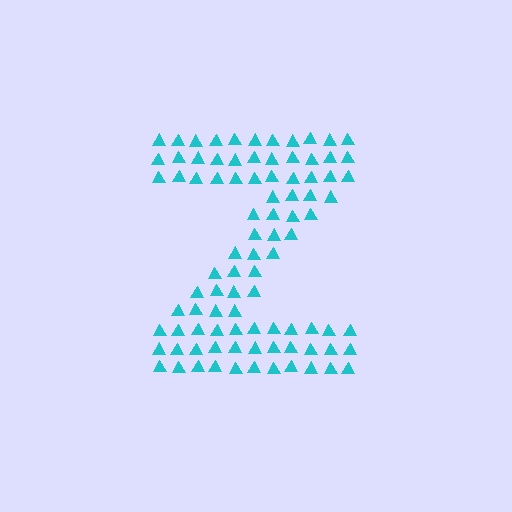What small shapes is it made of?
It is made of small triangles.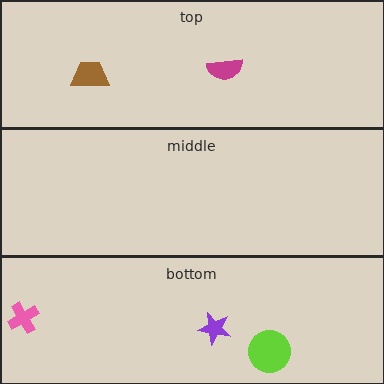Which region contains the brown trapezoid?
The top region.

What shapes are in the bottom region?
The lime circle, the purple star, the pink cross.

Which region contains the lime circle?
The bottom region.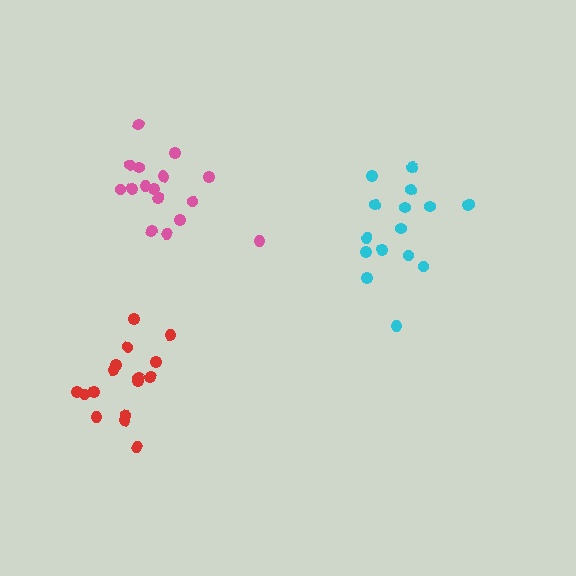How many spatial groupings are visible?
There are 3 spatial groupings.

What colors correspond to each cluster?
The clusters are colored: red, cyan, pink.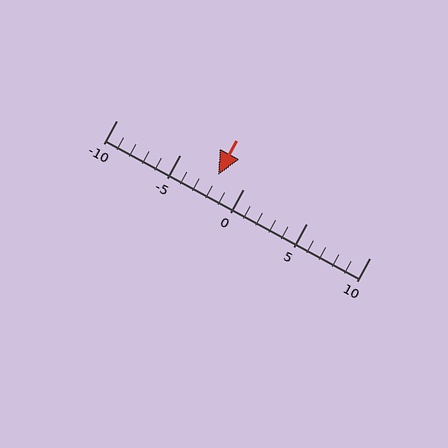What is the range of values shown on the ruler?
The ruler shows values from -10 to 10.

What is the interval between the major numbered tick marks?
The major tick marks are spaced 5 units apart.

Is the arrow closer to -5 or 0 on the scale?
The arrow is closer to 0.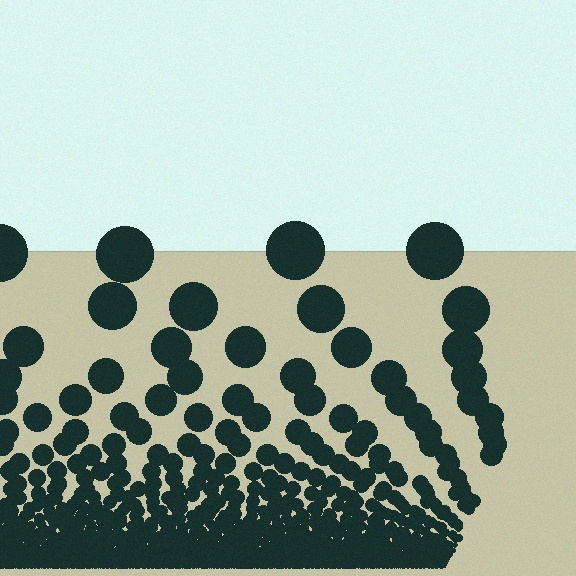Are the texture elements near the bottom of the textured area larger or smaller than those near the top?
Smaller. The gradient is inverted — elements near the bottom are smaller and denser.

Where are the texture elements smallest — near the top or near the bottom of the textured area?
Near the bottom.